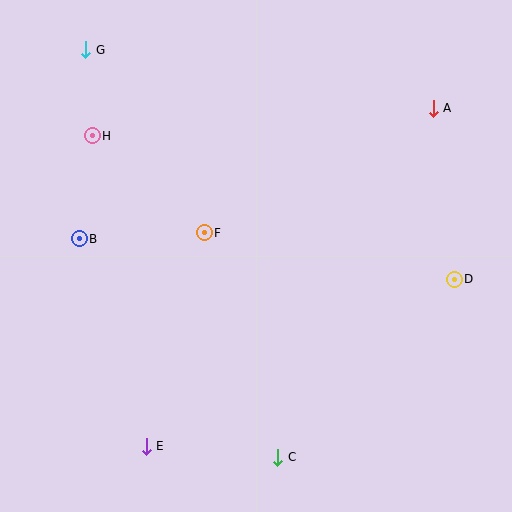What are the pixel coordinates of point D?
Point D is at (454, 279).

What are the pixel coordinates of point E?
Point E is at (146, 446).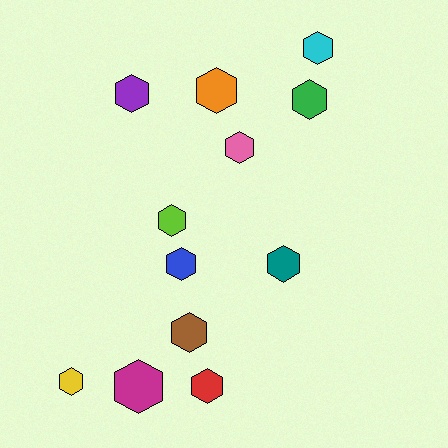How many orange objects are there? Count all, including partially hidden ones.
There is 1 orange object.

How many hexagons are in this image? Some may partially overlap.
There are 12 hexagons.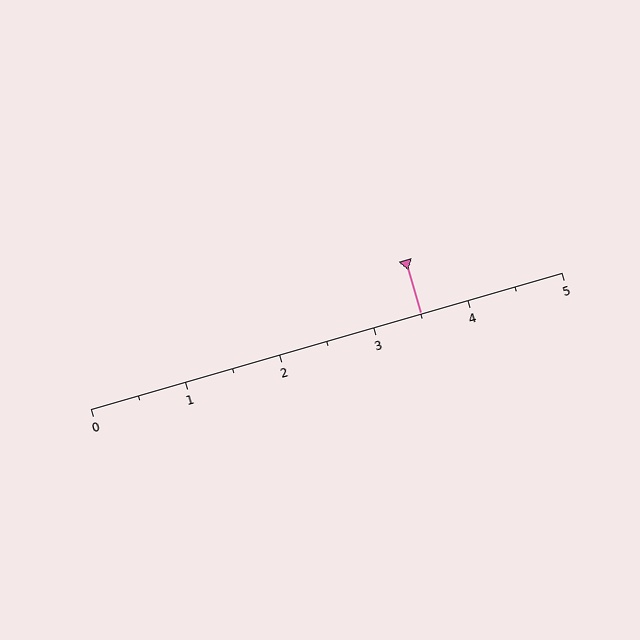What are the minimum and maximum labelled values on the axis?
The axis runs from 0 to 5.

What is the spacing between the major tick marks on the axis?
The major ticks are spaced 1 apart.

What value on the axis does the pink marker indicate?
The marker indicates approximately 3.5.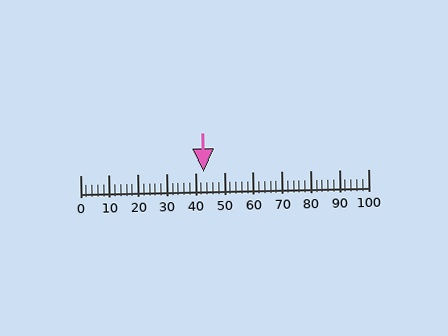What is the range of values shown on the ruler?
The ruler shows values from 0 to 100.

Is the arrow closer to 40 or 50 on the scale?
The arrow is closer to 40.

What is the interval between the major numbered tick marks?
The major tick marks are spaced 10 units apart.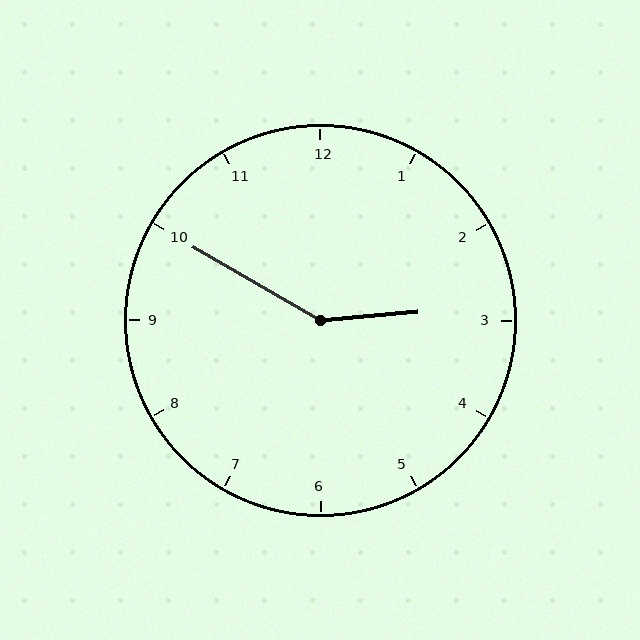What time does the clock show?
2:50.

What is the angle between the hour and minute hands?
Approximately 145 degrees.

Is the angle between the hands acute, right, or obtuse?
It is obtuse.